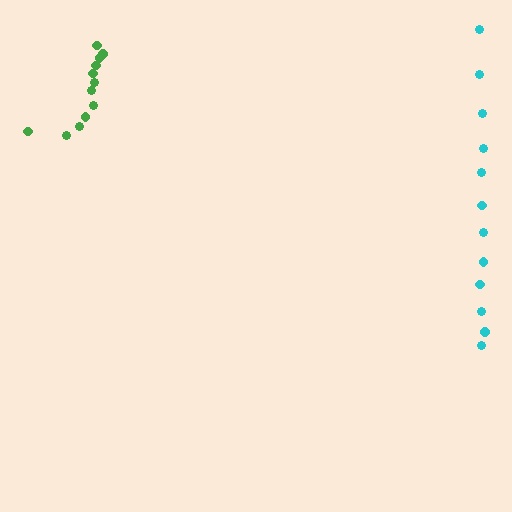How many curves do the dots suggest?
There are 2 distinct paths.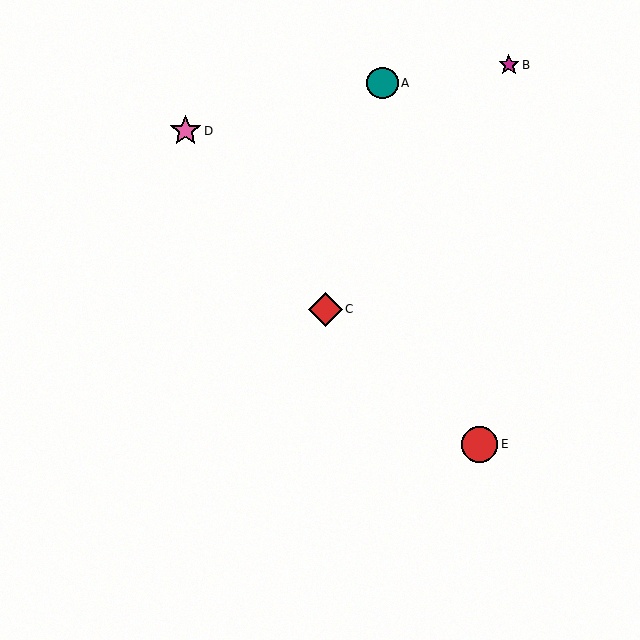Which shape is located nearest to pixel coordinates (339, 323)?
The red diamond (labeled C) at (326, 309) is nearest to that location.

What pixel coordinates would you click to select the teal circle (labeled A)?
Click at (382, 83) to select the teal circle A.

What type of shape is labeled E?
Shape E is a red circle.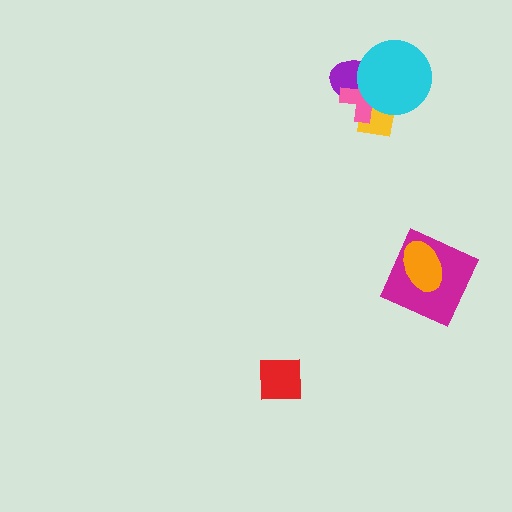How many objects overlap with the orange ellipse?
1 object overlaps with the orange ellipse.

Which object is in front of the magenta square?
The orange ellipse is in front of the magenta square.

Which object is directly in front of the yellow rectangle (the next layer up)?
The pink cross is directly in front of the yellow rectangle.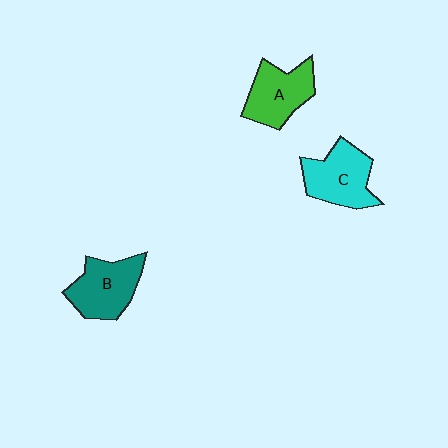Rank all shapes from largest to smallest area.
From largest to smallest: C (cyan), B (teal), A (green).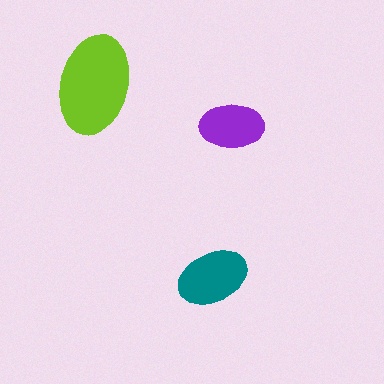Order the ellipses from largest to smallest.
the lime one, the teal one, the purple one.